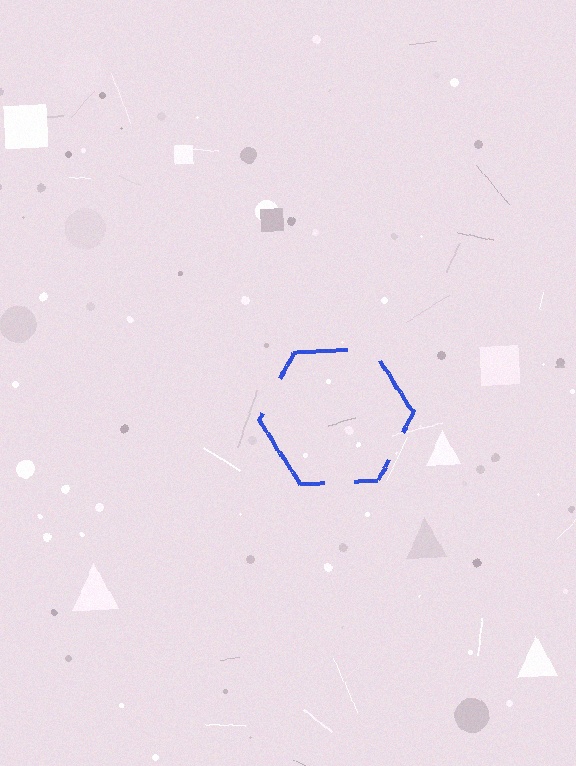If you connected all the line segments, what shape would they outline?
They would outline a hexagon.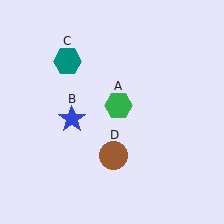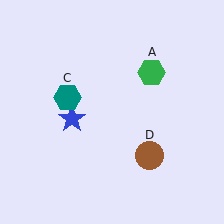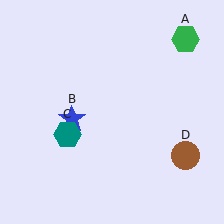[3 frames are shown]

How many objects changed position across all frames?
3 objects changed position: green hexagon (object A), teal hexagon (object C), brown circle (object D).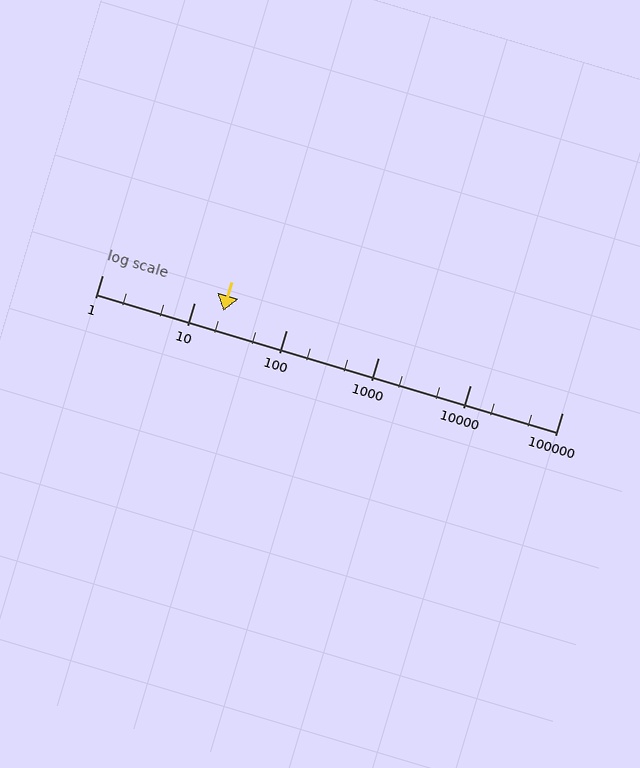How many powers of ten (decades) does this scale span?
The scale spans 5 decades, from 1 to 100000.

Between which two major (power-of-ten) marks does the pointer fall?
The pointer is between 10 and 100.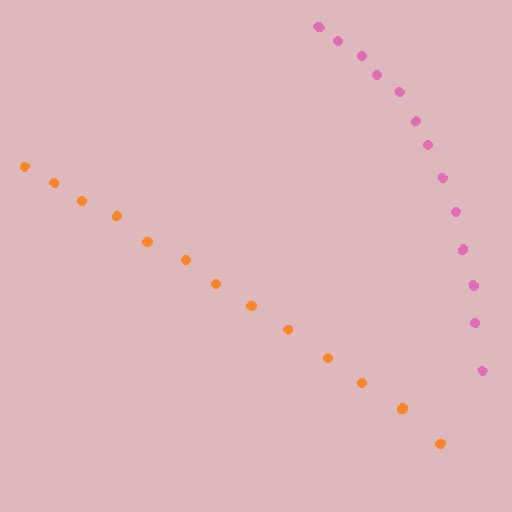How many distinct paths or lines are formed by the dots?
There are 2 distinct paths.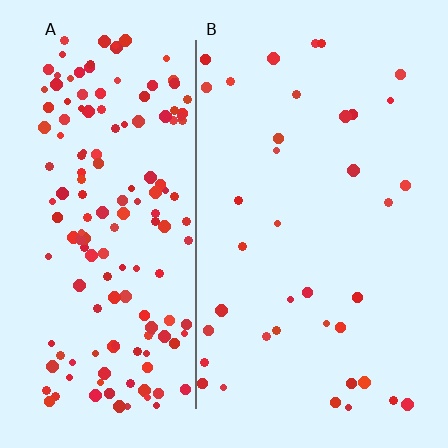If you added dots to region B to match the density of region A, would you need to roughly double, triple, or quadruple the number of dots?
Approximately quadruple.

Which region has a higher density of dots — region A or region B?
A (the left).